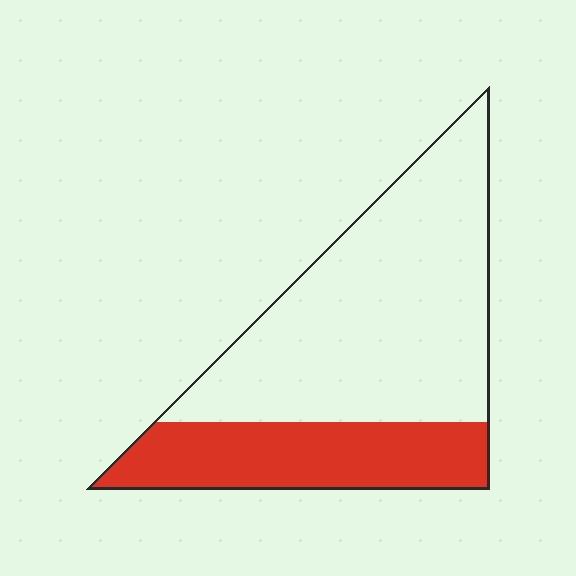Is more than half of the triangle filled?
No.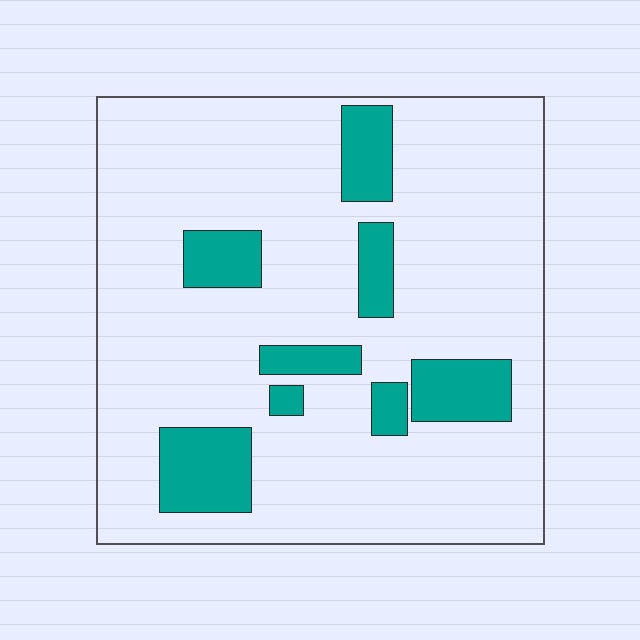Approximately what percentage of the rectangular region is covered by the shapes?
Approximately 15%.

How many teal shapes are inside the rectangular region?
8.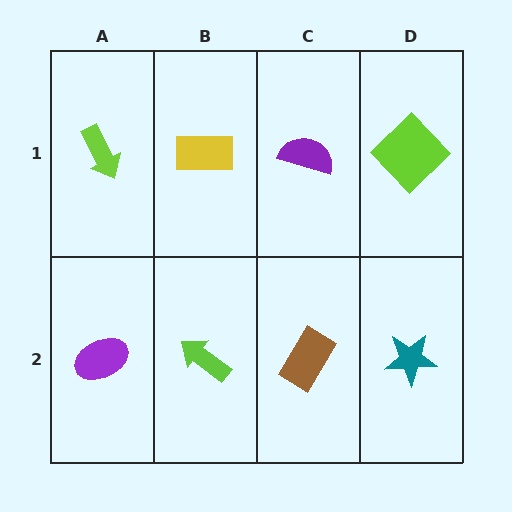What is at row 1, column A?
A lime arrow.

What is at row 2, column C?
A brown rectangle.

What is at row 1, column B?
A yellow rectangle.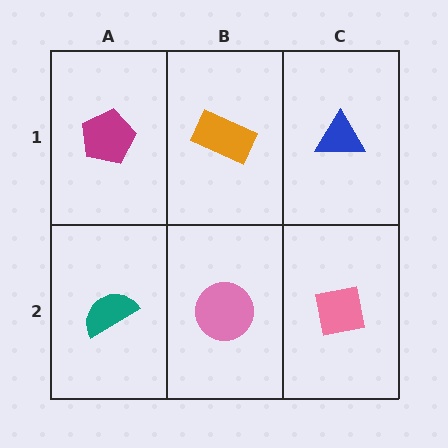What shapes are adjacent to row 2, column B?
An orange rectangle (row 1, column B), a teal semicircle (row 2, column A), a pink square (row 2, column C).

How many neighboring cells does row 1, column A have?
2.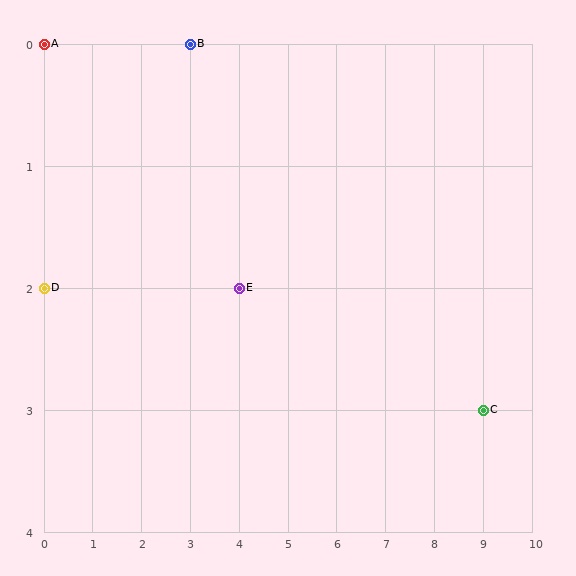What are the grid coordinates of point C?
Point C is at grid coordinates (9, 3).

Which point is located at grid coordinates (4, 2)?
Point E is at (4, 2).